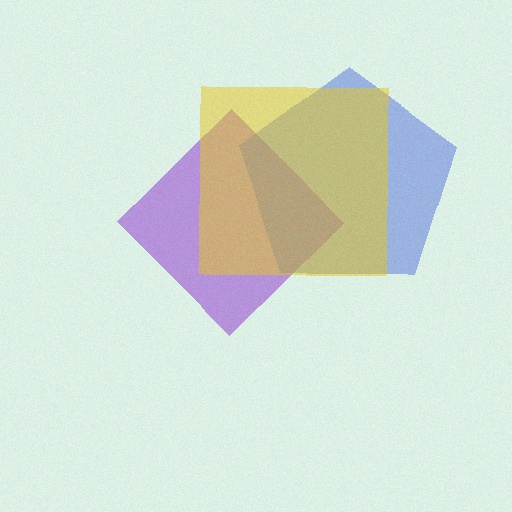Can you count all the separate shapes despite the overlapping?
Yes, there are 3 separate shapes.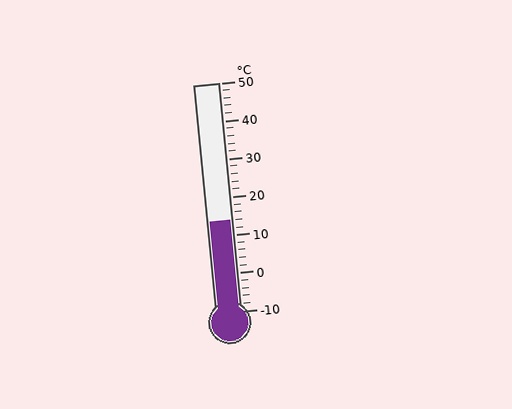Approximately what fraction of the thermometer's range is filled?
The thermometer is filled to approximately 40% of its range.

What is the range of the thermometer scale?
The thermometer scale ranges from -10°C to 50°C.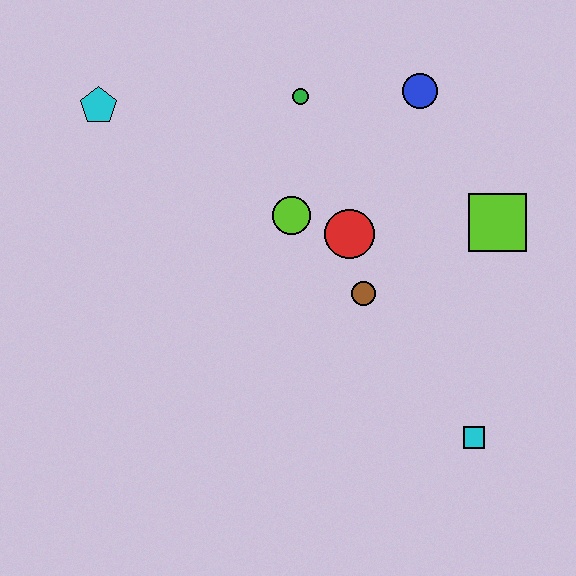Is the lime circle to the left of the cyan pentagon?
No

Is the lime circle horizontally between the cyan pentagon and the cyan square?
Yes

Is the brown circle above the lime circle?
No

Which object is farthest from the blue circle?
The cyan square is farthest from the blue circle.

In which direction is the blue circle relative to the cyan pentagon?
The blue circle is to the right of the cyan pentagon.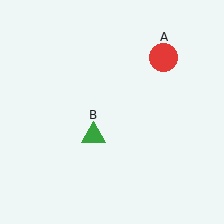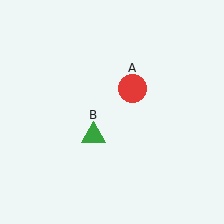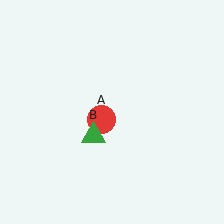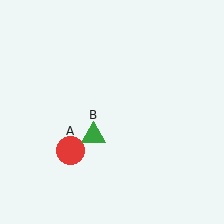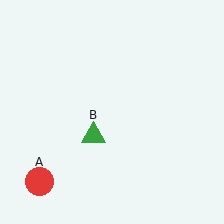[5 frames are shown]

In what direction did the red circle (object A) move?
The red circle (object A) moved down and to the left.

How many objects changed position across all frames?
1 object changed position: red circle (object A).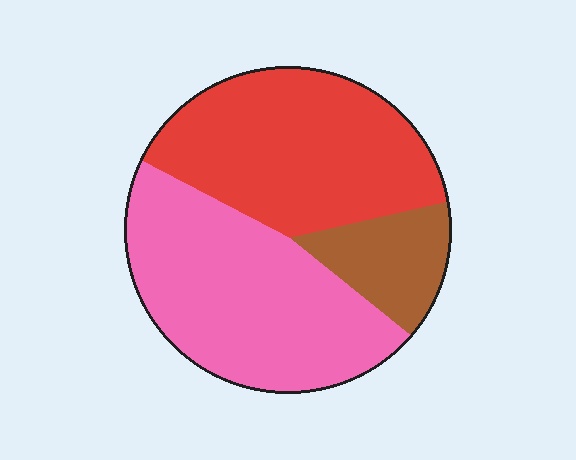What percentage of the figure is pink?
Pink covers 45% of the figure.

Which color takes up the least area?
Brown, at roughly 15%.